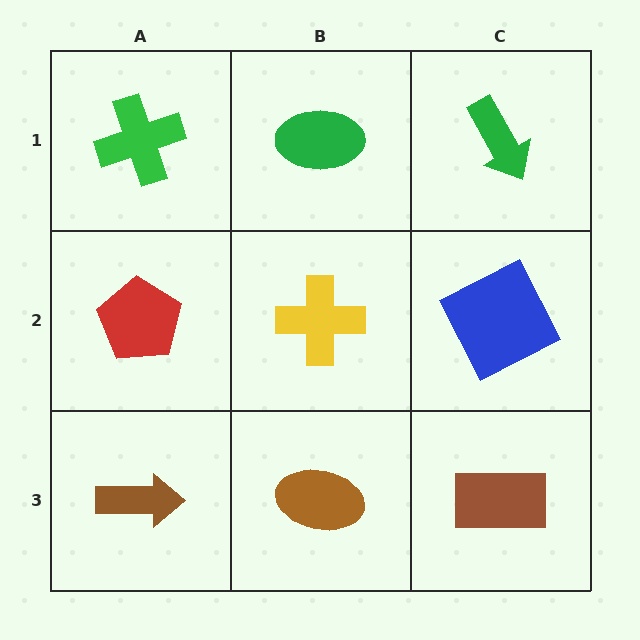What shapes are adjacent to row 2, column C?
A green arrow (row 1, column C), a brown rectangle (row 3, column C), a yellow cross (row 2, column B).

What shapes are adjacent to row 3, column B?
A yellow cross (row 2, column B), a brown arrow (row 3, column A), a brown rectangle (row 3, column C).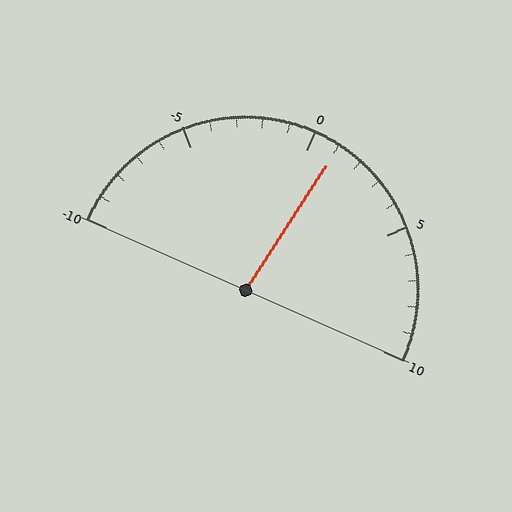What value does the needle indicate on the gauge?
The needle indicates approximately 1.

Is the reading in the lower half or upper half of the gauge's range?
The reading is in the upper half of the range (-10 to 10).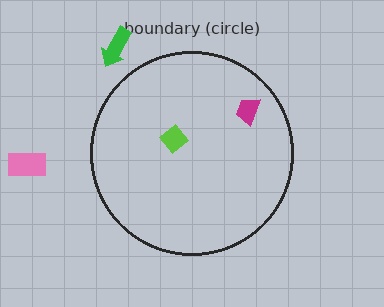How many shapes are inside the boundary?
2 inside, 2 outside.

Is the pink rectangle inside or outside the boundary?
Outside.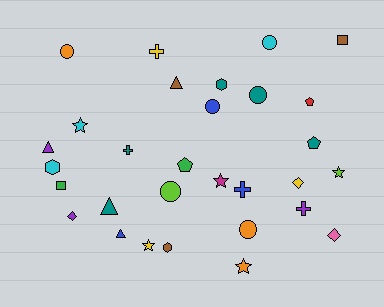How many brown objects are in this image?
There are 3 brown objects.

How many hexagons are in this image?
There are 3 hexagons.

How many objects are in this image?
There are 30 objects.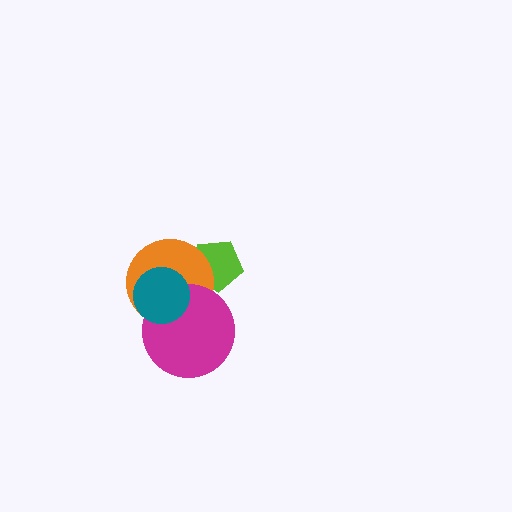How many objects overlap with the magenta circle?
2 objects overlap with the magenta circle.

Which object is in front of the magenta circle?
The teal circle is in front of the magenta circle.